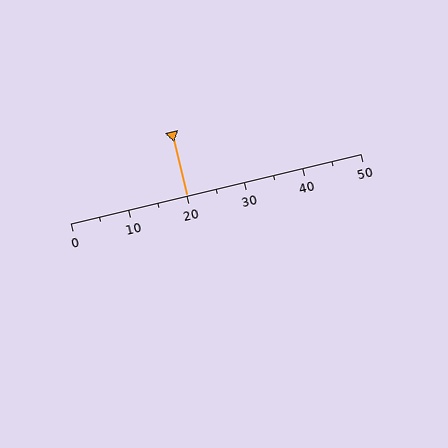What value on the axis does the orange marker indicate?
The marker indicates approximately 20.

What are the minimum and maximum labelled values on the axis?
The axis runs from 0 to 50.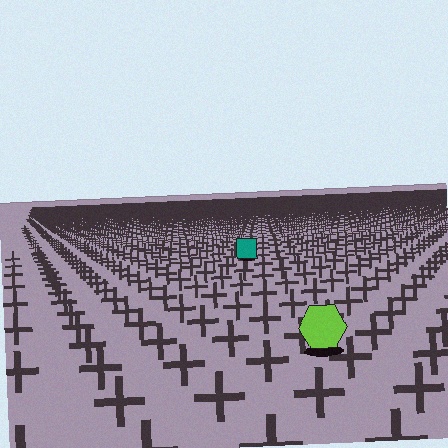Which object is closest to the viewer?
The lime hexagon is closest. The texture marks near it are larger and more spread out.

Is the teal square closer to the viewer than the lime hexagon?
No. The lime hexagon is closer — you can tell from the texture gradient: the ground texture is coarser near it.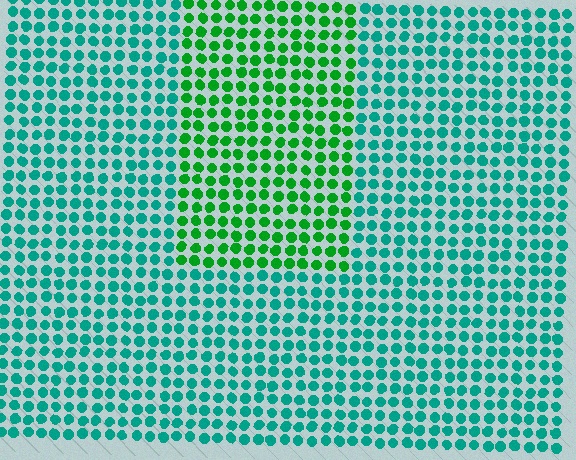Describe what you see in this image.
The image is filled with small teal elements in a uniform arrangement. A rectangle-shaped region is visible where the elements are tinted to a slightly different hue, forming a subtle color boundary.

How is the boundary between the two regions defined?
The boundary is defined purely by a slight shift in hue (about 42 degrees). Spacing, size, and orientation are identical on both sides.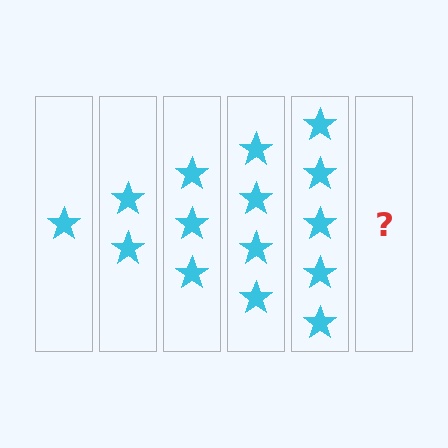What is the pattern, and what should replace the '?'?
The pattern is that each step adds one more star. The '?' should be 6 stars.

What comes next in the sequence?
The next element should be 6 stars.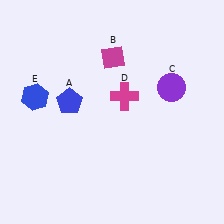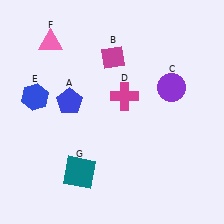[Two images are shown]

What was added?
A pink triangle (F), a teal square (G) were added in Image 2.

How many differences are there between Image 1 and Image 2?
There are 2 differences between the two images.